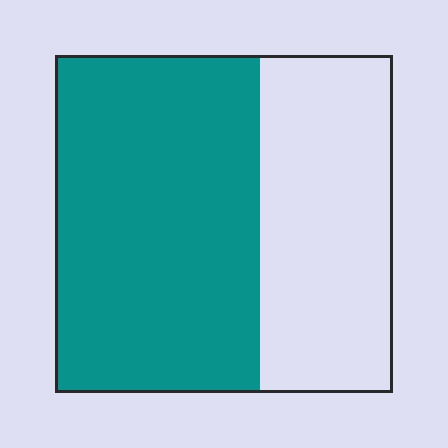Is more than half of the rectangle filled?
Yes.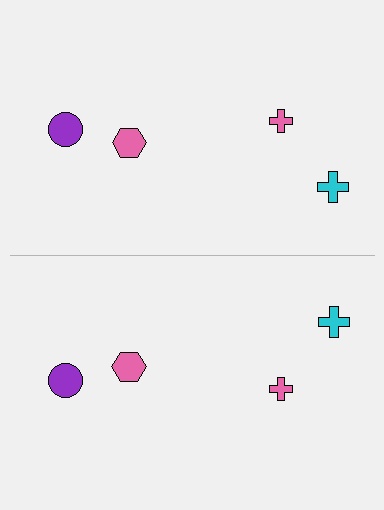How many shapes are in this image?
There are 8 shapes in this image.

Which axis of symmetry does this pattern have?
The pattern has a horizontal axis of symmetry running through the center of the image.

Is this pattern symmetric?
Yes, this pattern has bilateral (reflection) symmetry.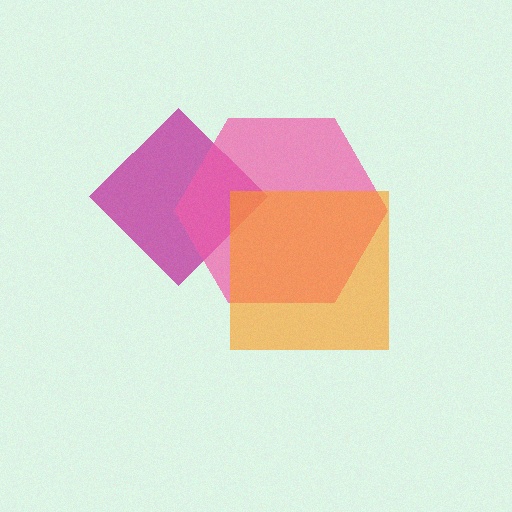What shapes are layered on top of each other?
The layered shapes are: a magenta diamond, a pink hexagon, an orange square.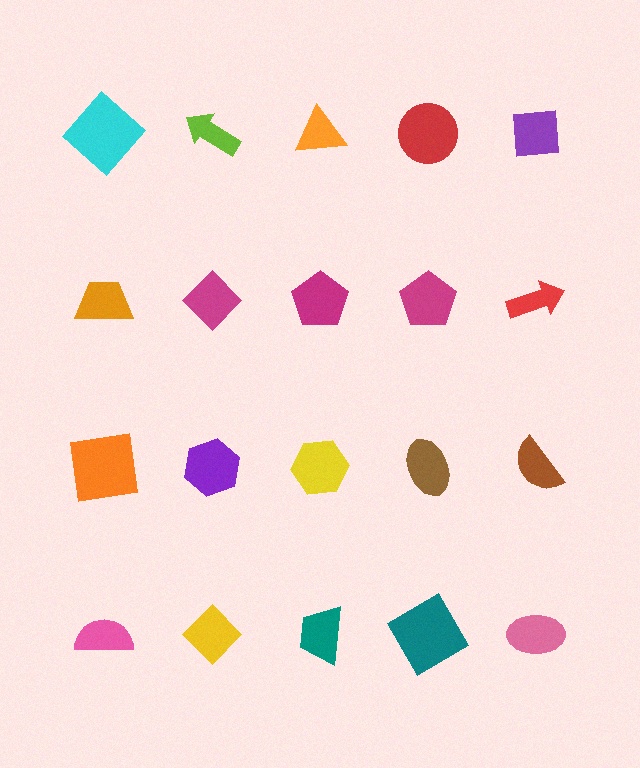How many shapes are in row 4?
5 shapes.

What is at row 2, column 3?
A magenta pentagon.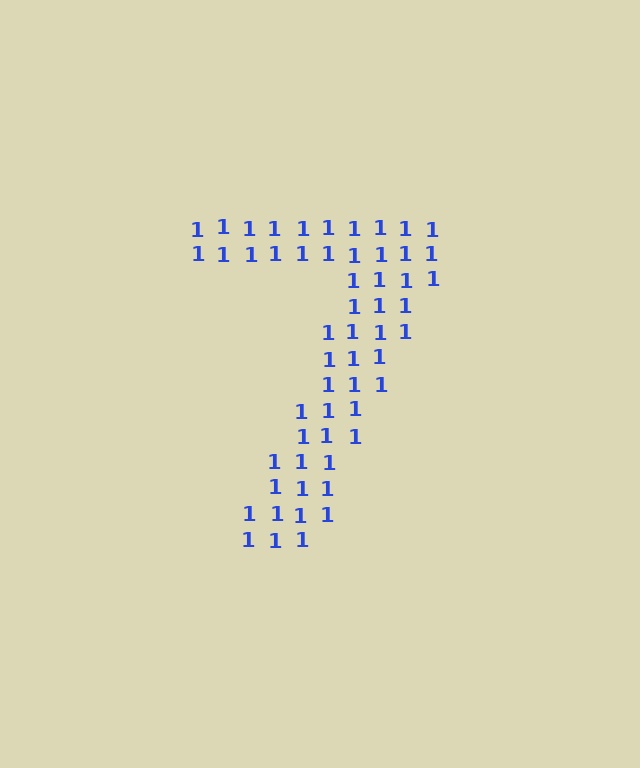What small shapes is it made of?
It is made of small digit 1's.